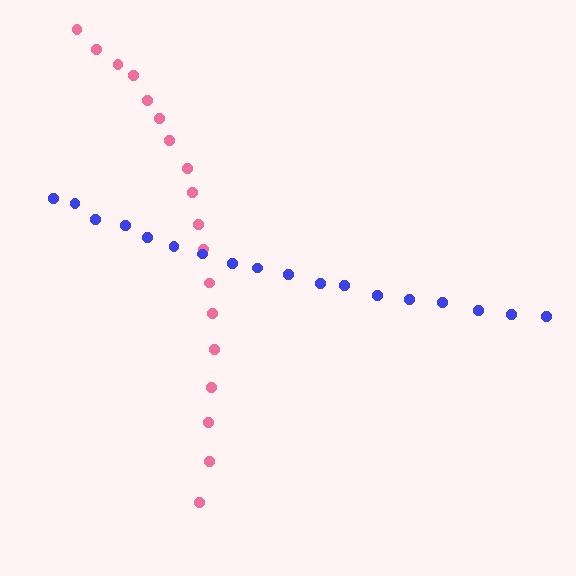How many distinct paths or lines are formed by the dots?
There are 2 distinct paths.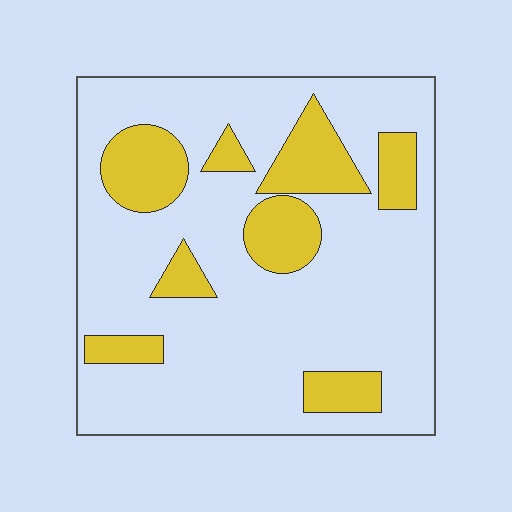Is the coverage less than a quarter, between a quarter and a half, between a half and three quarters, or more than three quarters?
Less than a quarter.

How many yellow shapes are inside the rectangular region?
8.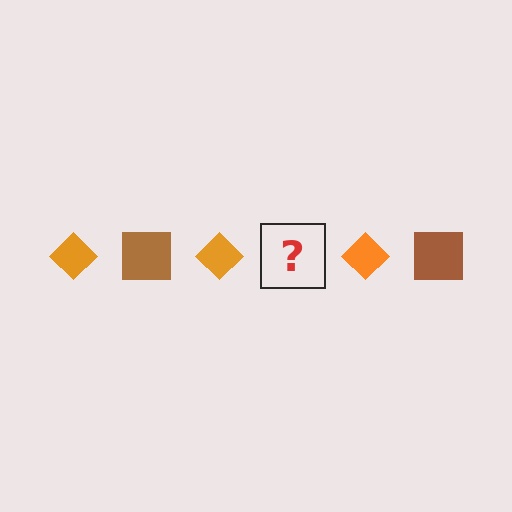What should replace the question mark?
The question mark should be replaced with a brown square.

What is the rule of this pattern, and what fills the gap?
The rule is that the pattern alternates between orange diamond and brown square. The gap should be filled with a brown square.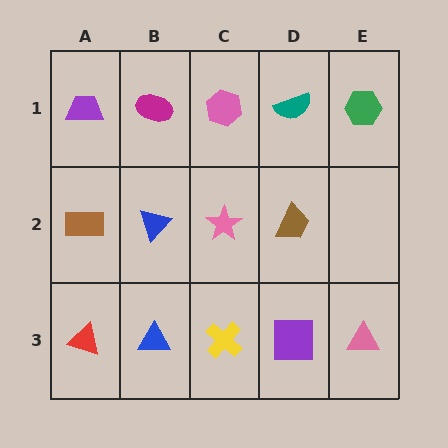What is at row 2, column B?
A blue triangle.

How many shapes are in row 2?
4 shapes.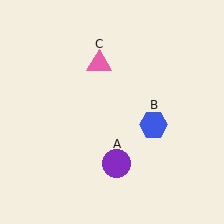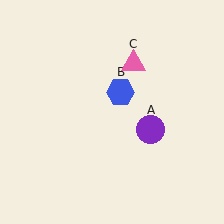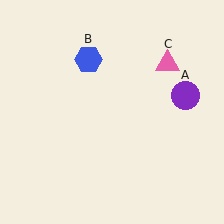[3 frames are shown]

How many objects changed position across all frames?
3 objects changed position: purple circle (object A), blue hexagon (object B), pink triangle (object C).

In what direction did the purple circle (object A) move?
The purple circle (object A) moved up and to the right.